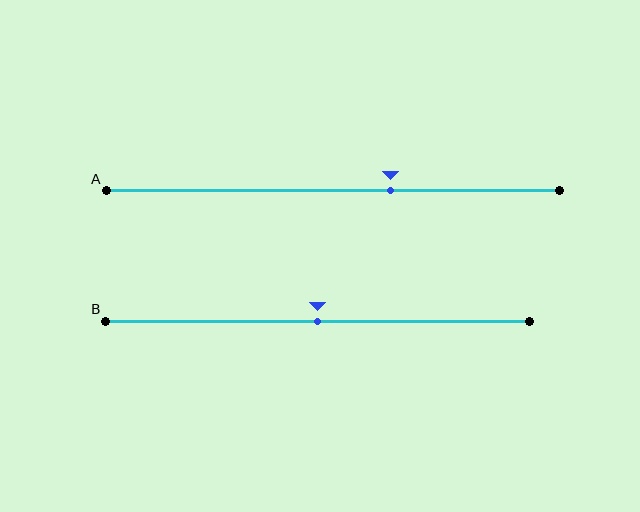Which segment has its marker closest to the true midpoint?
Segment B has its marker closest to the true midpoint.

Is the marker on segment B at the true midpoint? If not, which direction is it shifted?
Yes, the marker on segment B is at the true midpoint.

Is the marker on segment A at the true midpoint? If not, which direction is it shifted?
No, the marker on segment A is shifted to the right by about 13% of the segment length.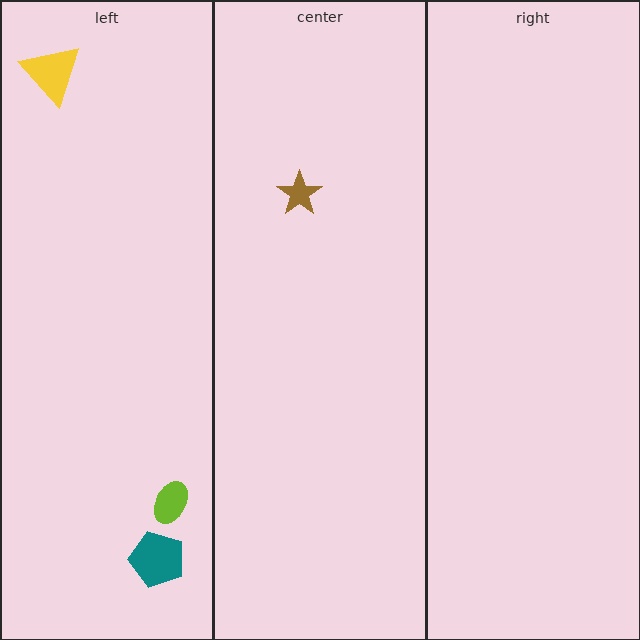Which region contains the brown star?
The center region.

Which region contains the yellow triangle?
The left region.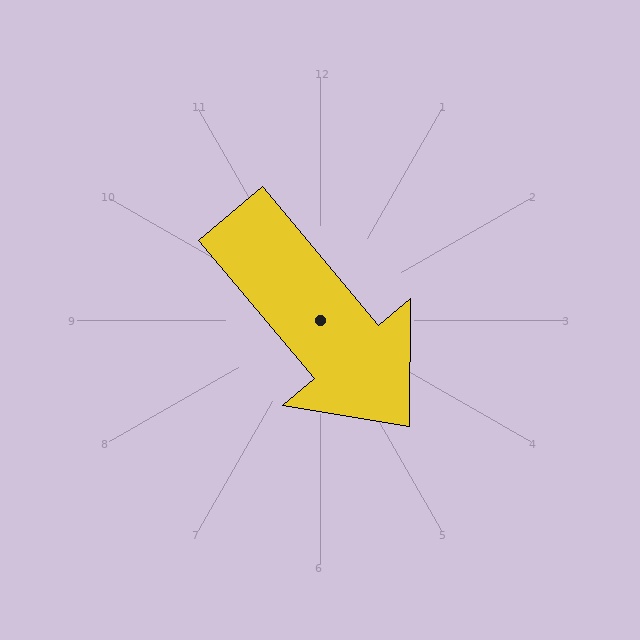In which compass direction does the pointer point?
Southeast.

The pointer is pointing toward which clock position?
Roughly 5 o'clock.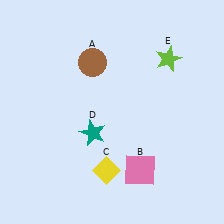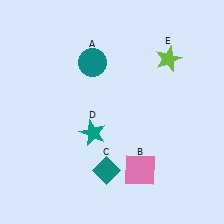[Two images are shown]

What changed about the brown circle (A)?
In Image 1, A is brown. In Image 2, it changed to teal.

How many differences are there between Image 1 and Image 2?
There are 2 differences between the two images.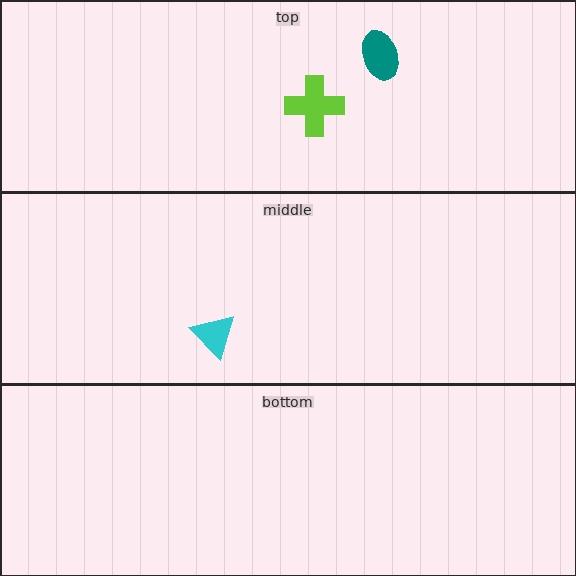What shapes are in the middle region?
The cyan triangle.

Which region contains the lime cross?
The top region.